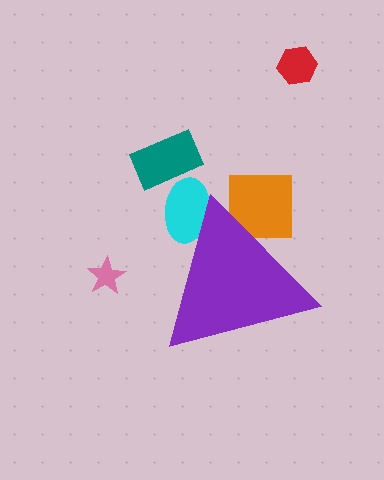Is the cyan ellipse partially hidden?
Yes, the cyan ellipse is partially hidden behind the purple triangle.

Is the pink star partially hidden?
No, the pink star is fully visible.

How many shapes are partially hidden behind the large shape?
2 shapes are partially hidden.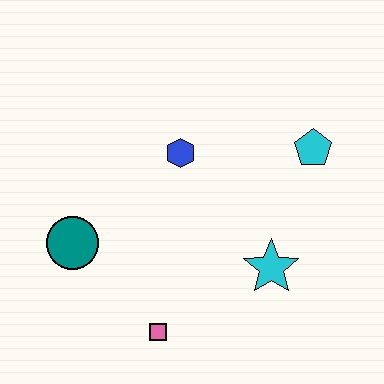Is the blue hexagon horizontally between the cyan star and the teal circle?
Yes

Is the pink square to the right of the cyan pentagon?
No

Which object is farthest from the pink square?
The cyan pentagon is farthest from the pink square.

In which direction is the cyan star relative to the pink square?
The cyan star is to the right of the pink square.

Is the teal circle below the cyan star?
No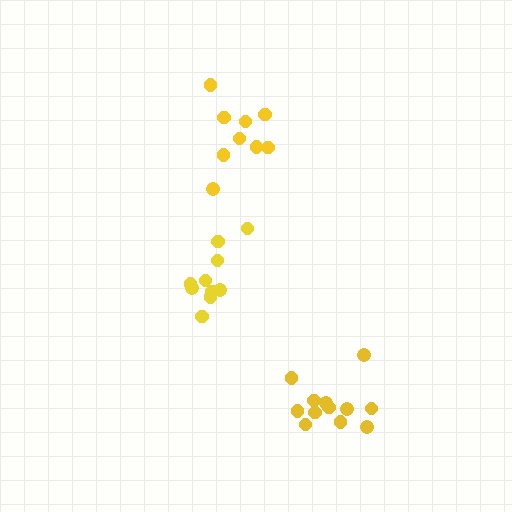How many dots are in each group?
Group 1: 10 dots, Group 2: 12 dots, Group 3: 9 dots (31 total).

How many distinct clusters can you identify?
There are 3 distinct clusters.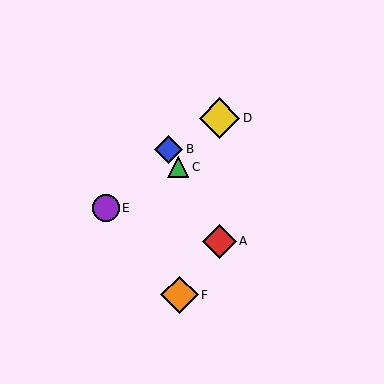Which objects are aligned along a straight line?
Objects A, B, C are aligned along a straight line.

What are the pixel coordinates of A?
Object A is at (219, 241).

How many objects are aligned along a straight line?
3 objects (A, B, C) are aligned along a straight line.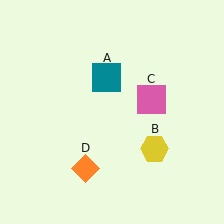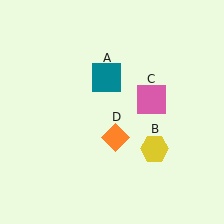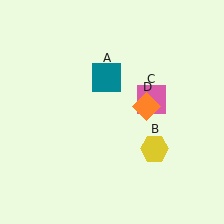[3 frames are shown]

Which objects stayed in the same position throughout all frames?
Teal square (object A) and yellow hexagon (object B) and pink square (object C) remained stationary.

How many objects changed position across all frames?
1 object changed position: orange diamond (object D).